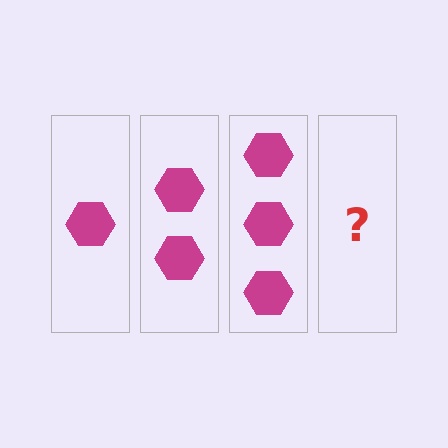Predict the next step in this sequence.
The next step is 4 hexagons.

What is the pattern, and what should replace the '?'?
The pattern is that each step adds one more hexagon. The '?' should be 4 hexagons.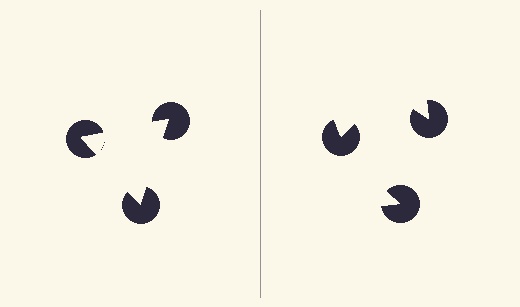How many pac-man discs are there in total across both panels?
6 — 3 on each side.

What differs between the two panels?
The pac-man discs are positioned identically on both sides; only the wedge orientations differ. On the left they align to a triangle; on the right they are misaligned.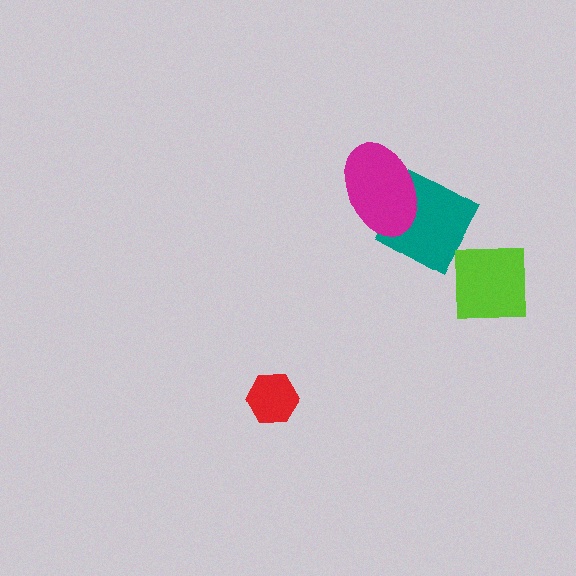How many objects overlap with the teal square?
1 object overlaps with the teal square.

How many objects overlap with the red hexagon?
0 objects overlap with the red hexagon.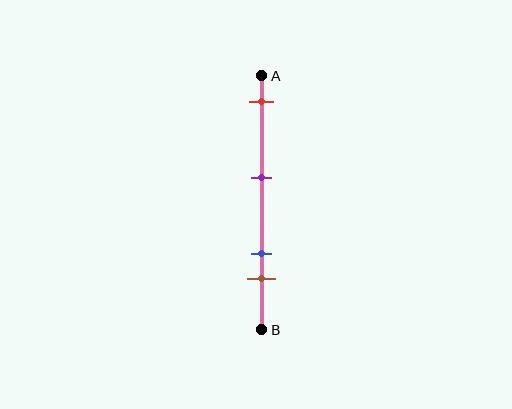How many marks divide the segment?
There are 4 marks dividing the segment.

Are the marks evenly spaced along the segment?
No, the marks are not evenly spaced.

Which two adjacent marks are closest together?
The blue and brown marks are the closest adjacent pair.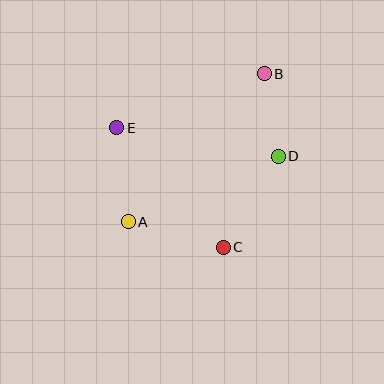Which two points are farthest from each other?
Points A and B are farthest from each other.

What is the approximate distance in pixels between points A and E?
The distance between A and E is approximately 95 pixels.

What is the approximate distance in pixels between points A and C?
The distance between A and C is approximately 98 pixels.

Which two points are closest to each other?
Points B and D are closest to each other.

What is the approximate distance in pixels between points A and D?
The distance between A and D is approximately 164 pixels.